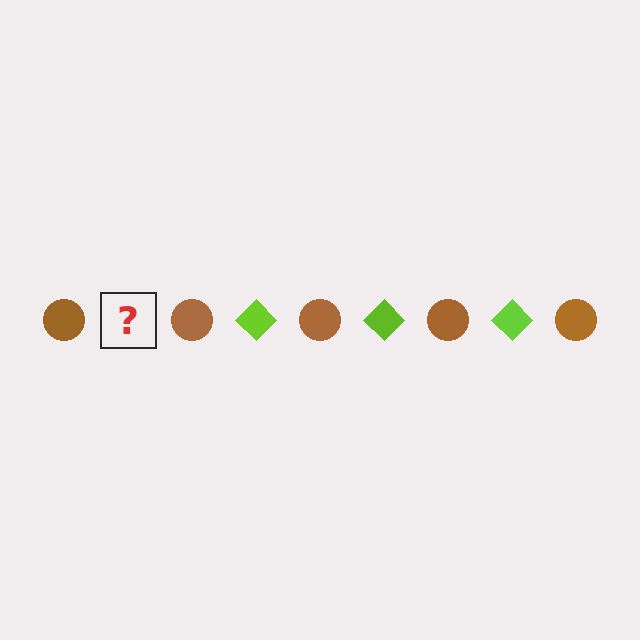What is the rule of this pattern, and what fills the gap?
The rule is that the pattern alternates between brown circle and lime diamond. The gap should be filled with a lime diamond.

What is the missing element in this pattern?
The missing element is a lime diamond.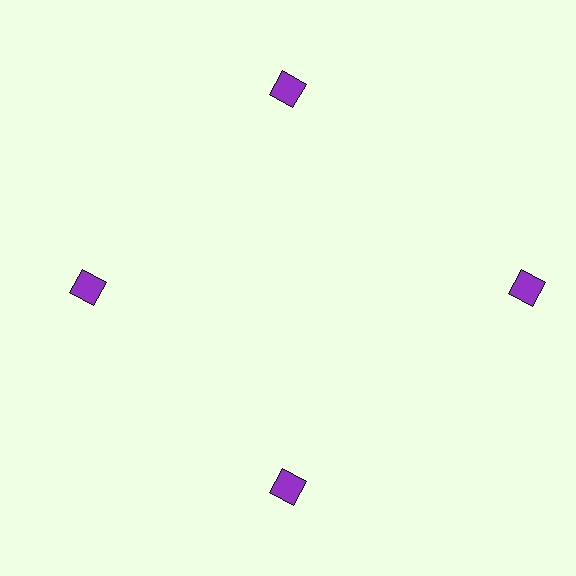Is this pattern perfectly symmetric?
No. The 4 purple diamonds are arranged in a ring, but one element near the 3 o'clock position is pushed outward from the center, breaking the 4-fold rotational symmetry.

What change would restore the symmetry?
The symmetry would be restored by moving it inward, back onto the ring so that all 4 diamonds sit at equal angles and equal distance from the center.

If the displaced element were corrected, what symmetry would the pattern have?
It would have 4-fold rotational symmetry — the pattern would map onto itself every 90 degrees.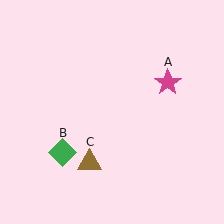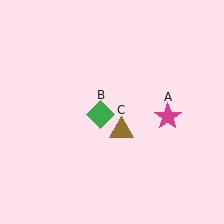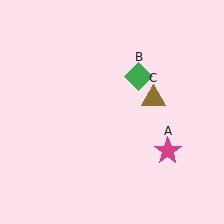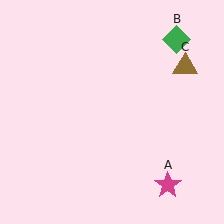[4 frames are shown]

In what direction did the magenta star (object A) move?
The magenta star (object A) moved down.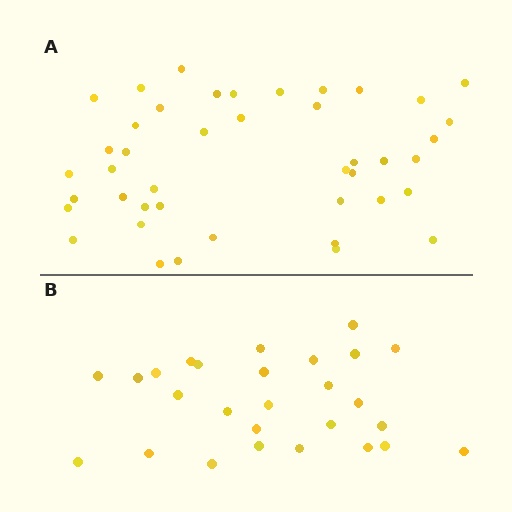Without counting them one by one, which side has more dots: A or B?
Region A (the top region) has more dots.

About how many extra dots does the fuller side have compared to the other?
Region A has approximately 15 more dots than region B.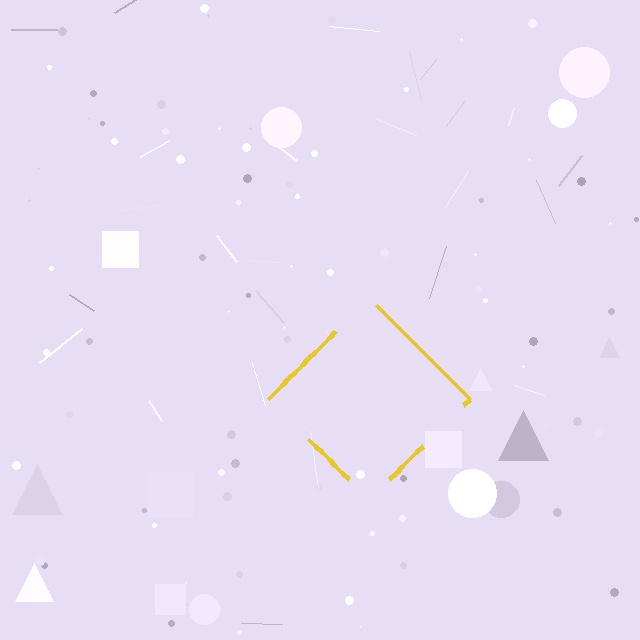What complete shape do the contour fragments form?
The contour fragments form a diamond.